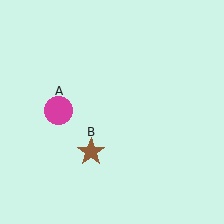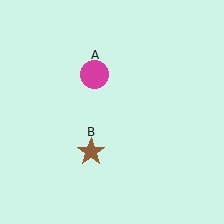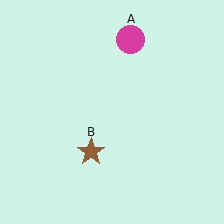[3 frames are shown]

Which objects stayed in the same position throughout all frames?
Brown star (object B) remained stationary.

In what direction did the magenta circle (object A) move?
The magenta circle (object A) moved up and to the right.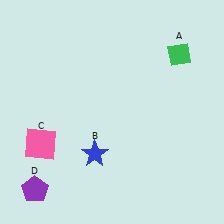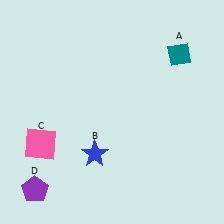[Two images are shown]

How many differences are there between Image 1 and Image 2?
There is 1 difference between the two images.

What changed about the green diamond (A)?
In Image 1, A is green. In Image 2, it changed to teal.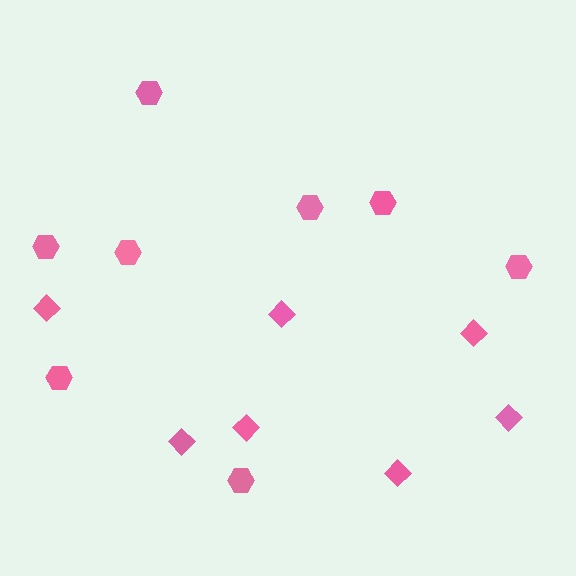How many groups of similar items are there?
There are 2 groups: one group of diamonds (7) and one group of hexagons (8).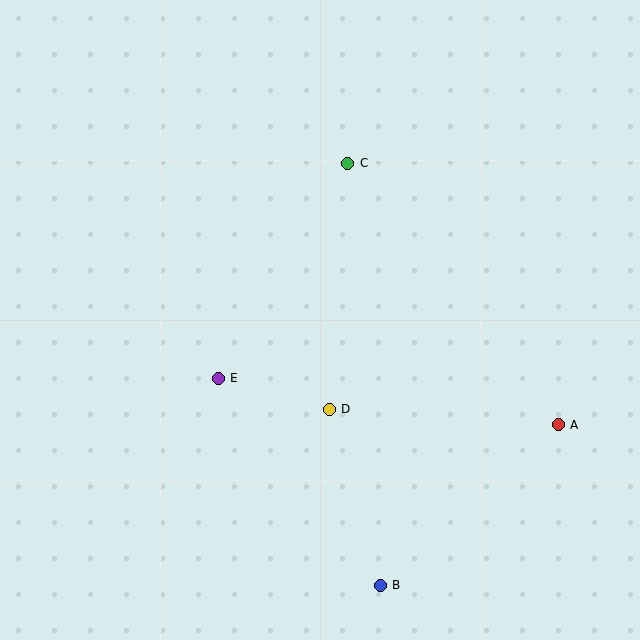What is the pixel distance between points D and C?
The distance between D and C is 247 pixels.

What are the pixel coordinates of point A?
Point A is at (558, 425).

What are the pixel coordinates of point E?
Point E is at (218, 378).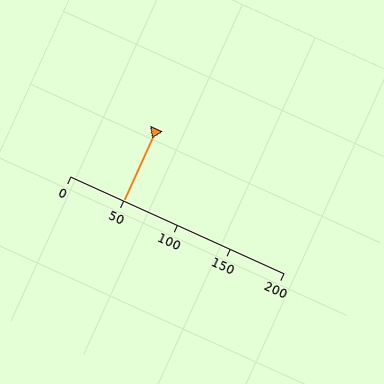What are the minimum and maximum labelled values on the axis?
The axis runs from 0 to 200.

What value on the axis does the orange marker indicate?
The marker indicates approximately 50.